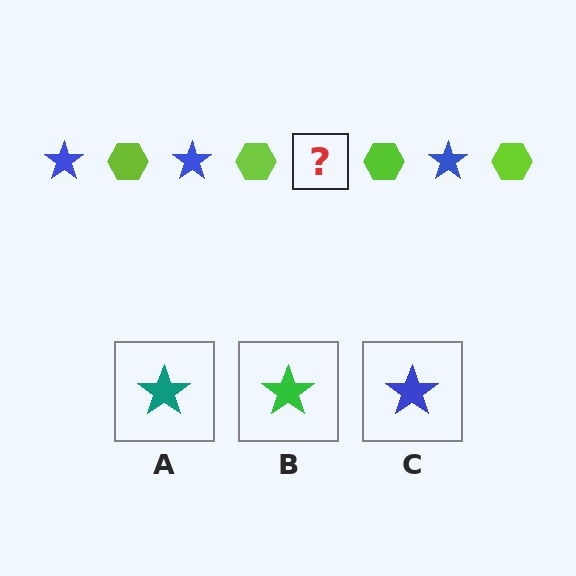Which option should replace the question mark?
Option C.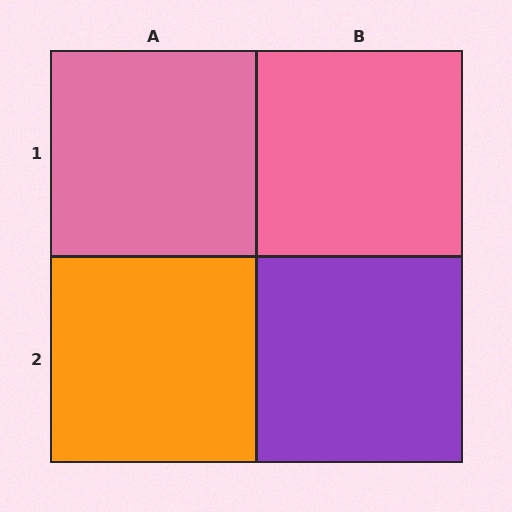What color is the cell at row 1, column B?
Pink.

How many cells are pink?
2 cells are pink.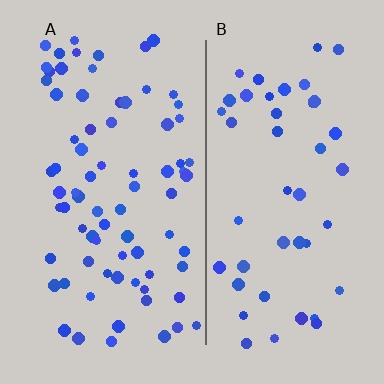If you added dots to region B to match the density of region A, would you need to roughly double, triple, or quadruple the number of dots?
Approximately double.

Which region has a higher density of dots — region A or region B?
A (the left).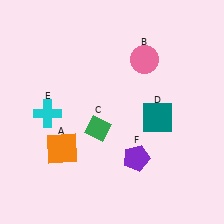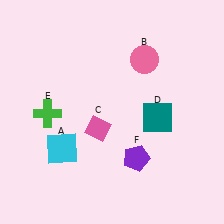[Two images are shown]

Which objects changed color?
A changed from orange to cyan. C changed from green to pink. E changed from cyan to green.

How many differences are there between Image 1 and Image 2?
There are 3 differences between the two images.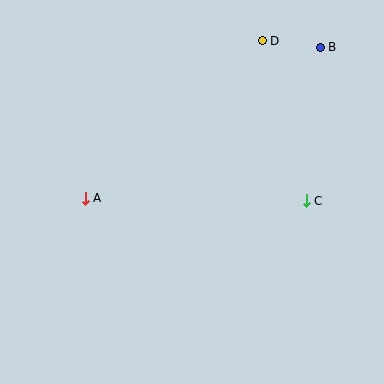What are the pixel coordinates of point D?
Point D is at (262, 41).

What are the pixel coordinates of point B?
Point B is at (320, 47).